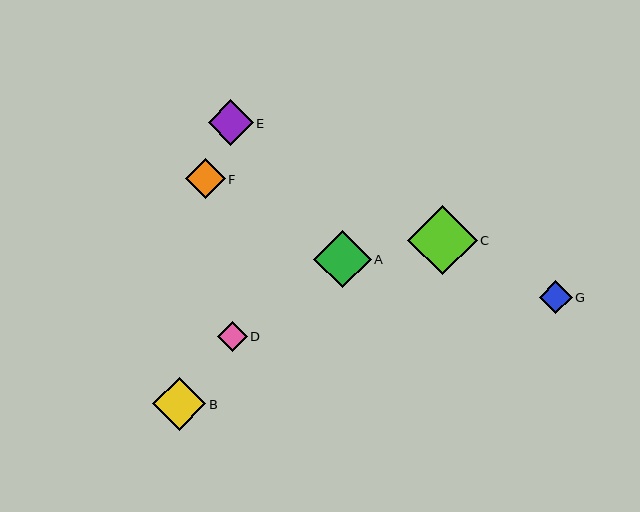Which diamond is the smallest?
Diamond D is the smallest with a size of approximately 29 pixels.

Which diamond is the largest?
Diamond C is the largest with a size of approximately 69 pixels.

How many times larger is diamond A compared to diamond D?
Diamond A is approximately 2.0 times the size of diamond D.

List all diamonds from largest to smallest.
From largest to smallest: C, A, B, E, F, G, D.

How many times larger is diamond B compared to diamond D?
Diamond B is approximately 1.8 times the size of diamond D.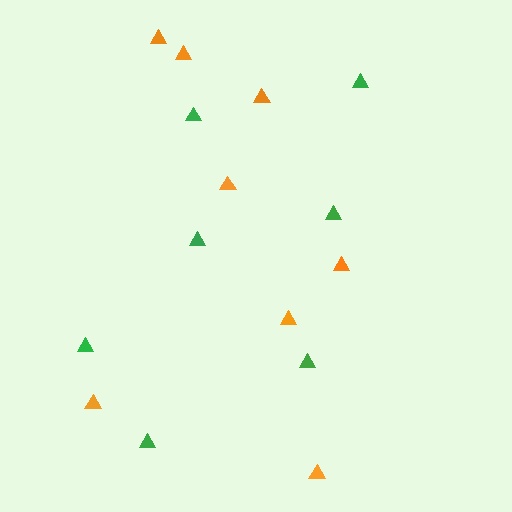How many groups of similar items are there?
There are 2 groups: one group of green triangles (7) and one group of orange triangles (8).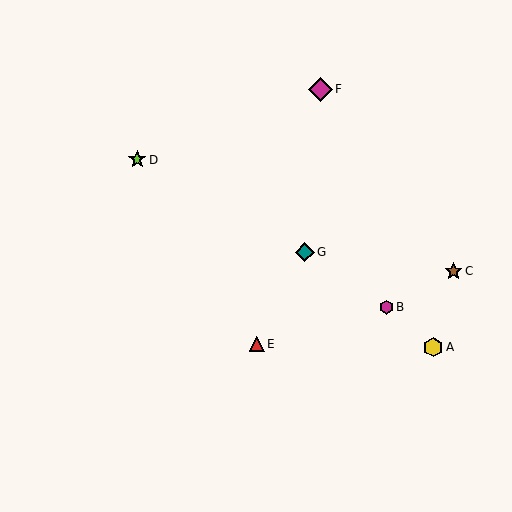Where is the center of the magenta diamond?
The center of the magenta diamond is at (320, 89).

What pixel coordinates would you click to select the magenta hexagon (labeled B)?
Click at (386, 307) to select the magenta hexagon B.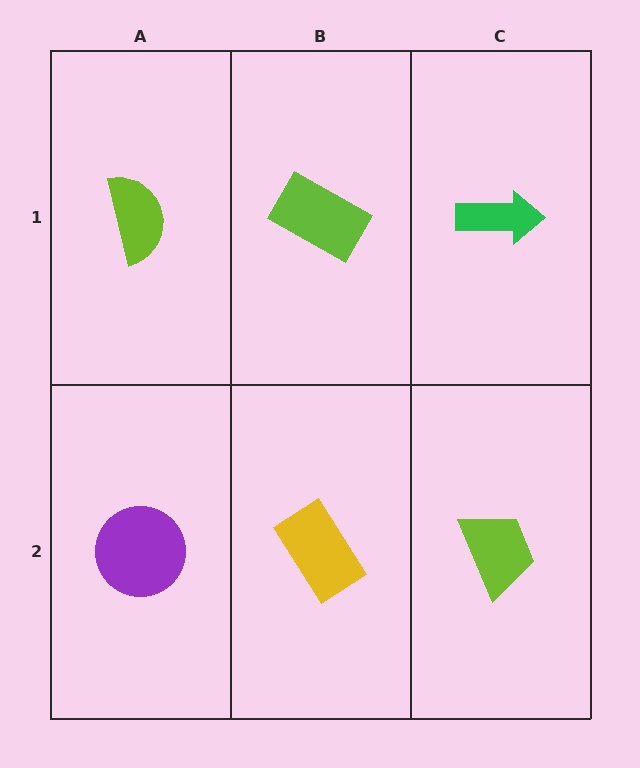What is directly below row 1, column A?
A purple circle.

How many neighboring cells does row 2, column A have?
2.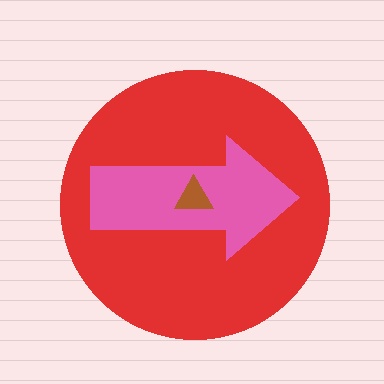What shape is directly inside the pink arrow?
The brown triangle.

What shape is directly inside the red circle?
The pink arrow.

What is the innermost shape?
The brown triangle.